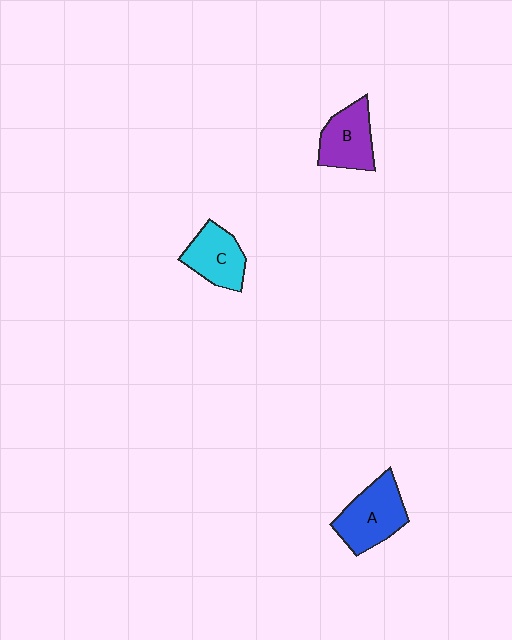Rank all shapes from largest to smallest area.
From largest to smallest: A (blue), B (purple), C (cyan).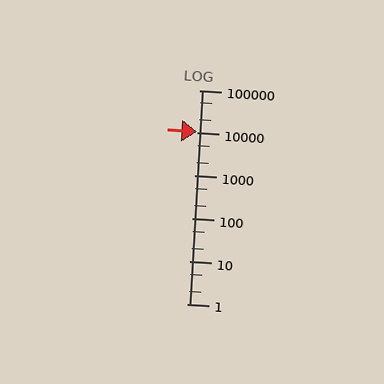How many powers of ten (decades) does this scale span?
The scale spans 5 decades, from 1 to 100000.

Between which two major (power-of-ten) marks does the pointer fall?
The pointer is between 10000 and 100000.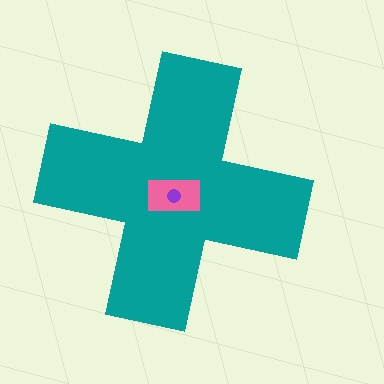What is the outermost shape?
The teal cross.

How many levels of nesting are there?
3.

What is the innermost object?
The purple circle.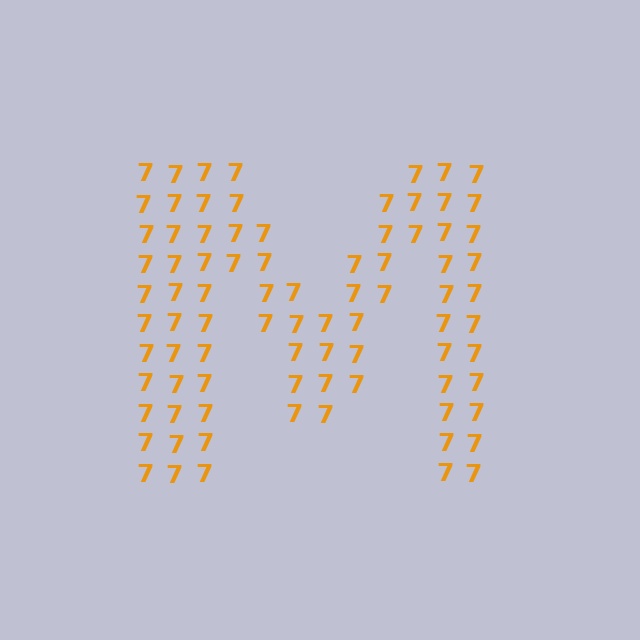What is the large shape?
The large shape is the letter M.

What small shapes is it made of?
It is made of small digit 7's.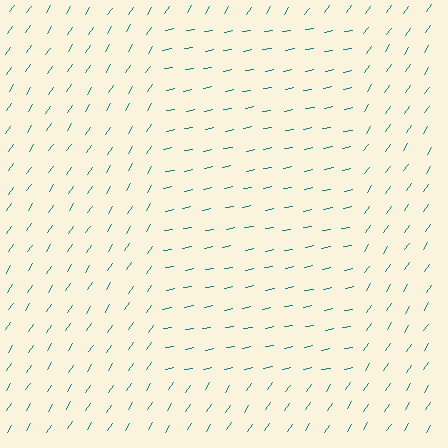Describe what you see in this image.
The image is filled with small teal line segments. A rectangle region in the image has lines oriented differently from the surrounding lines, creating a visible texture boundary.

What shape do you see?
I see a rectangle.